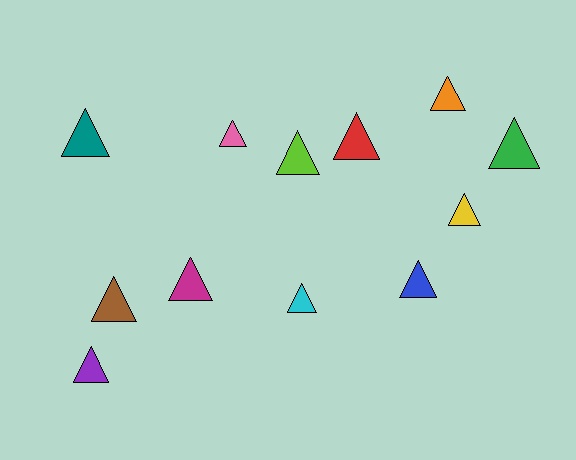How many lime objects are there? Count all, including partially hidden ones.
There is 1 lime object.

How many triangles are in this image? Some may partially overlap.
There are 12 triangles.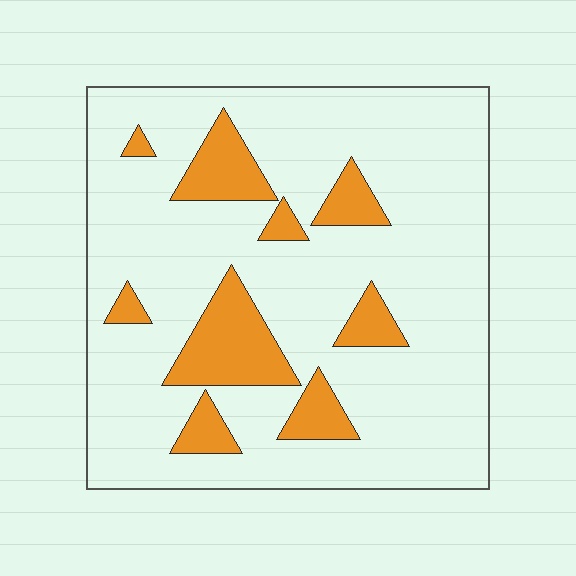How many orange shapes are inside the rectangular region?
9.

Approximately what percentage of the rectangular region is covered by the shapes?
Approximately 15%.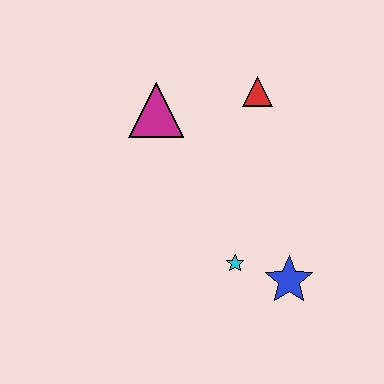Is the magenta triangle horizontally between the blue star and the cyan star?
No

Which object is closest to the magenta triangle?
The red triangle is closest to the magenta triangle.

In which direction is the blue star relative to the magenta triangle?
The blue star is below the magenta triangle.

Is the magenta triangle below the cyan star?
No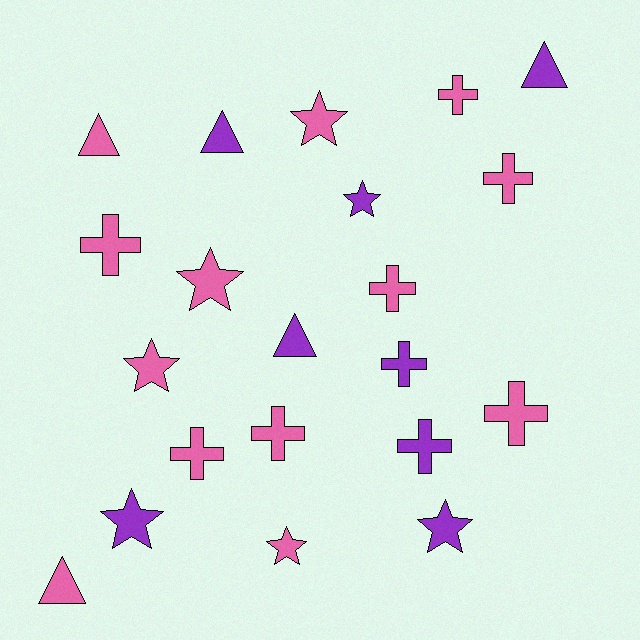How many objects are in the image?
There are 21 objects.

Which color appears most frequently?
Pink, with 13 objects.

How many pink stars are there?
There are 4 pink stars.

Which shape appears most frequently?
Cross, with 9 objects.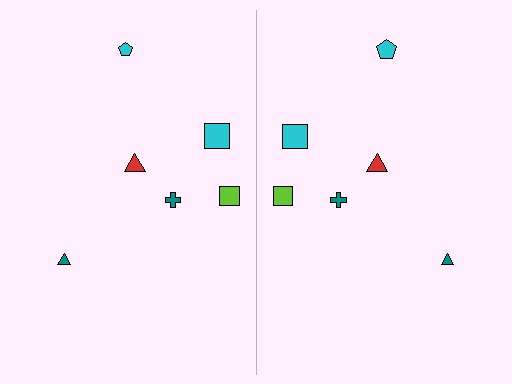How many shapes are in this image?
There are 12 shapes in this image.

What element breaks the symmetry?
The cyan pentagon on the right side has a different size than its mirror counterpart.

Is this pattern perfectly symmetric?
No, the pattern is not perfectly symmetric. The cyan pentagon on the right side has a different size than its mirror counterpart.